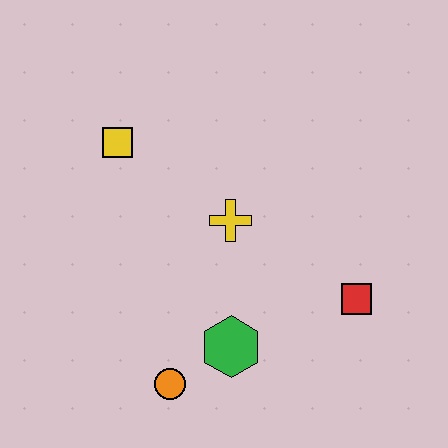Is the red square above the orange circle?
Yes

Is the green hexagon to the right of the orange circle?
Yes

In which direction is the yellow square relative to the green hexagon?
The yellow square is above the green hexagon.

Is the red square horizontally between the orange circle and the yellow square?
No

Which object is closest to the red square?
The green hexagon is closest to the red square.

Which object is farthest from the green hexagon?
The yellow square is farthest from the green hexagon.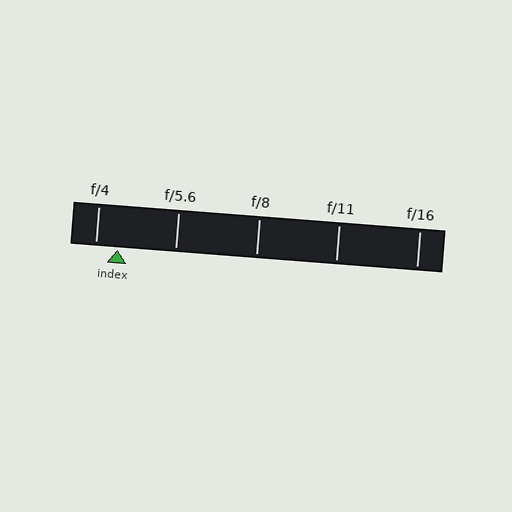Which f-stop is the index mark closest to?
The index mark is closest to f/4.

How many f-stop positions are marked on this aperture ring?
There are 5 f-stop positions marked.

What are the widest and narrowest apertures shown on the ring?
The widest aperture shown is f/4 and the narrowest is f/16.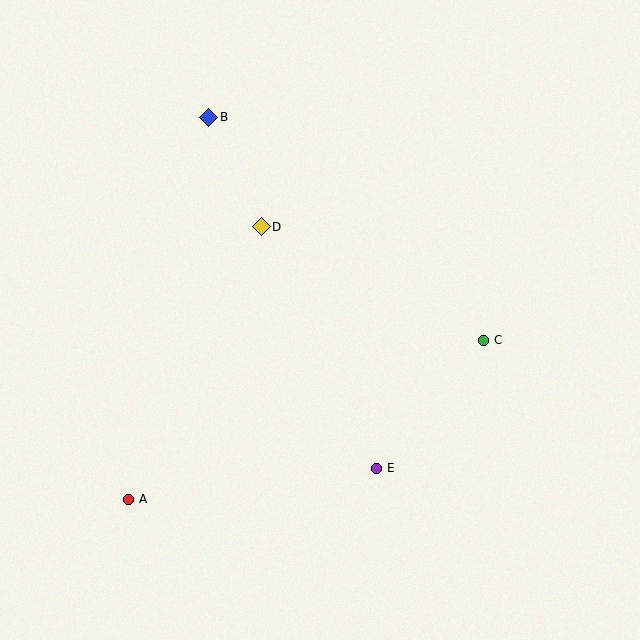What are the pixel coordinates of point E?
Point E is at (376, 468).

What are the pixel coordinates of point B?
Point B is at (209, 117).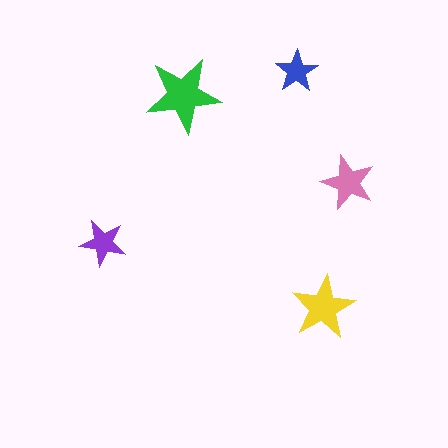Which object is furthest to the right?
The pink star is rightmost.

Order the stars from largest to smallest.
the green one, the yellow one, the pink one, the purple one, the blue one.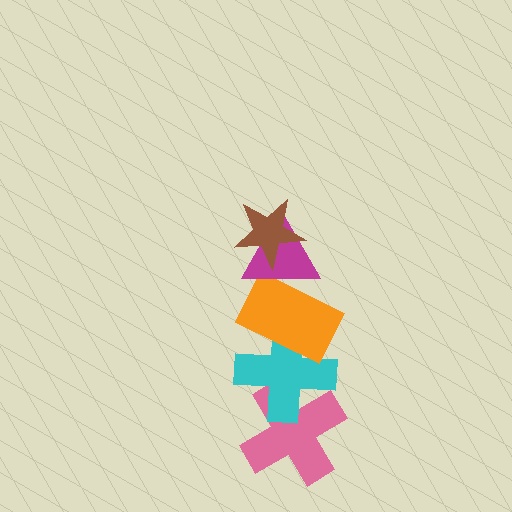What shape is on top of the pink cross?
The cyan cross is on top of the pink cross.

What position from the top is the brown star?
The brown star is 1st from the top.